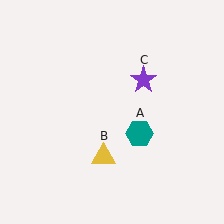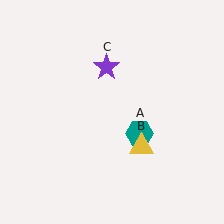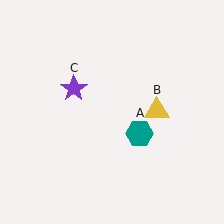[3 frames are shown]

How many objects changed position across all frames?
2 objects changed position: yellow triangle (object B), purple star (object C).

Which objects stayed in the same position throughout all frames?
Teal hexagon (object A) remained stationary.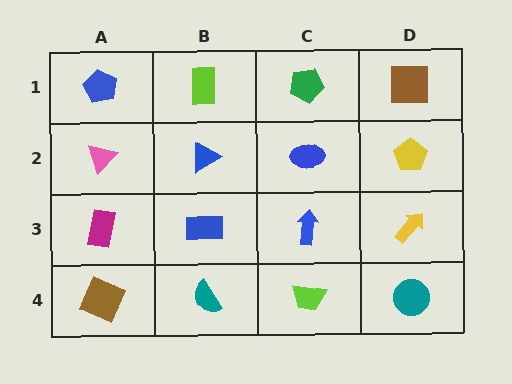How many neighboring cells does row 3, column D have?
3.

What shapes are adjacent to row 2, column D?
A brown square (row 1, column D), a yellow arrow (row 3, column D), a blue ellipse (row 2, column C).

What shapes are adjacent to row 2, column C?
A green pentagon (row 1, column C), a blue arrow (row 3, column C), a blue triangle (row 2, column B), a yellow pentagon (row 2, column D).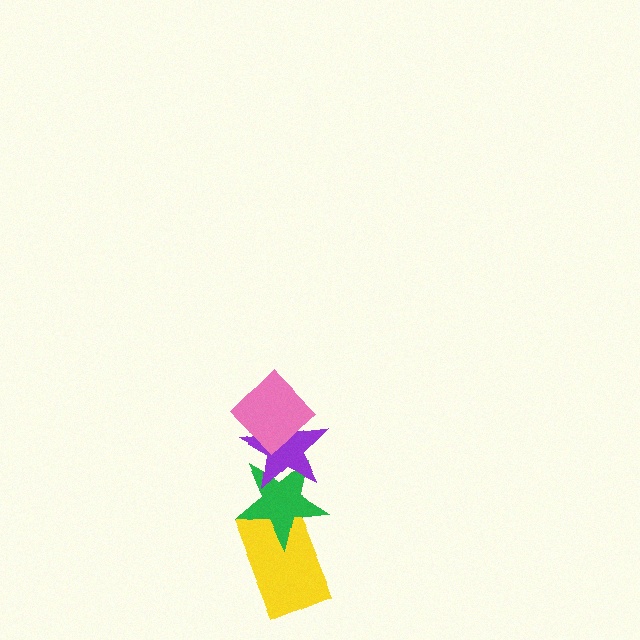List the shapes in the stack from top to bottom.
From top to bottom: the pink diamond, the purple star, the green star, the yellow rectangle.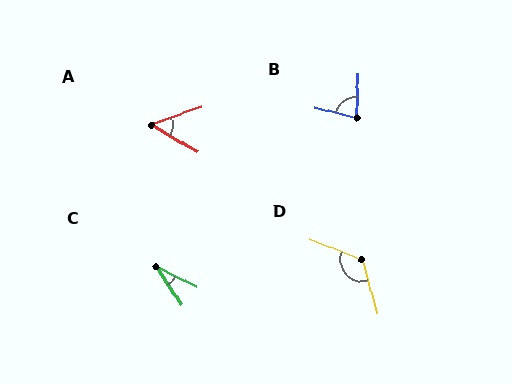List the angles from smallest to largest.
C (29°), A (49°), B (79°), D (127°).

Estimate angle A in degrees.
Approximately 49 degrees.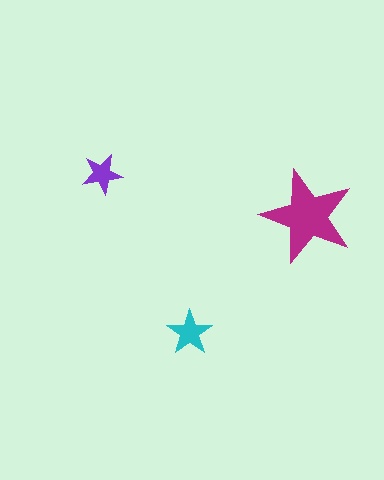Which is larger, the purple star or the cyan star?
The cyan one.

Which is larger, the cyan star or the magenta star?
The magenta one.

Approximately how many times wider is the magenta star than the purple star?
About 2.5 times wider.